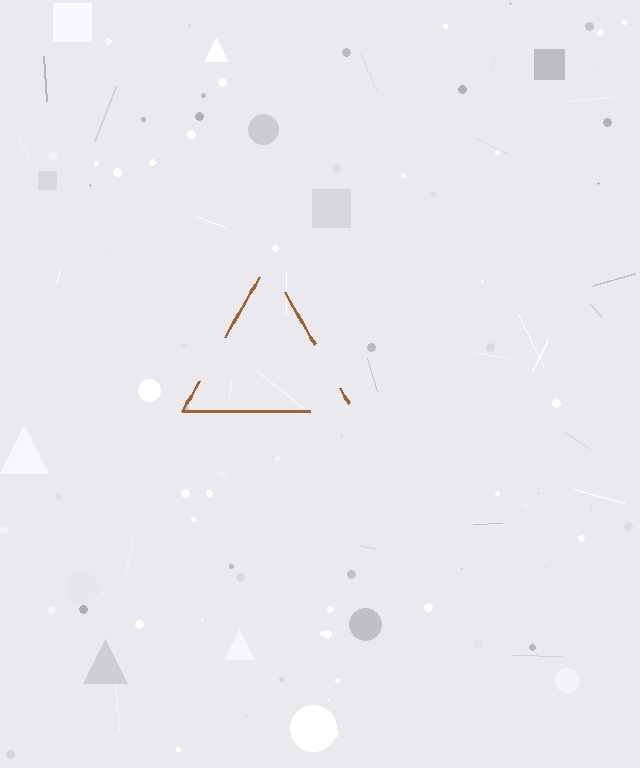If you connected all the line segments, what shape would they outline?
They would outline a triangle.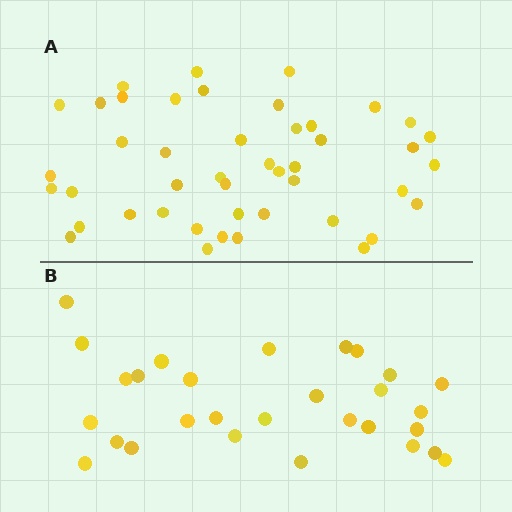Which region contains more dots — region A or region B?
Region A (the top region) has more dots.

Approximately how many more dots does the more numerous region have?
Region A has approximately 15 more dots than region B.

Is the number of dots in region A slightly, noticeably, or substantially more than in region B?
Region A has substantially more. The ratio is roughly 1.6 to 1.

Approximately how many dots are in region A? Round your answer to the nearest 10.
About 40 dots. (The exact count is 45, which rounds to 40.)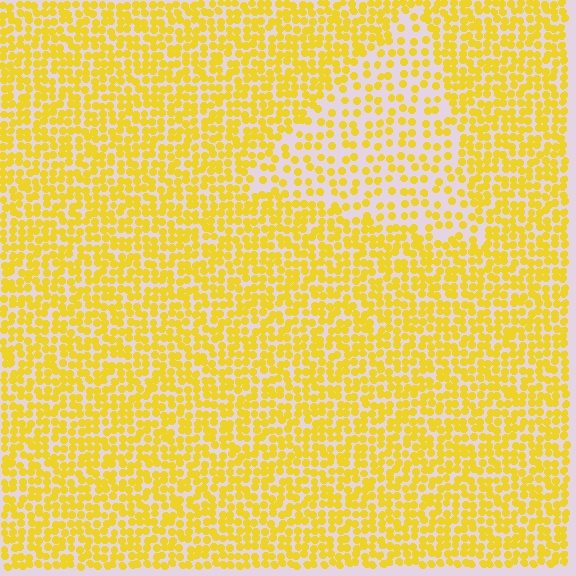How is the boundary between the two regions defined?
The boundary is defined by a change in element density (approximately 2.0x ratio). All elements are the same color, size, and shape.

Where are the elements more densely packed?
The elements are more densely packed outside the triangle boundary.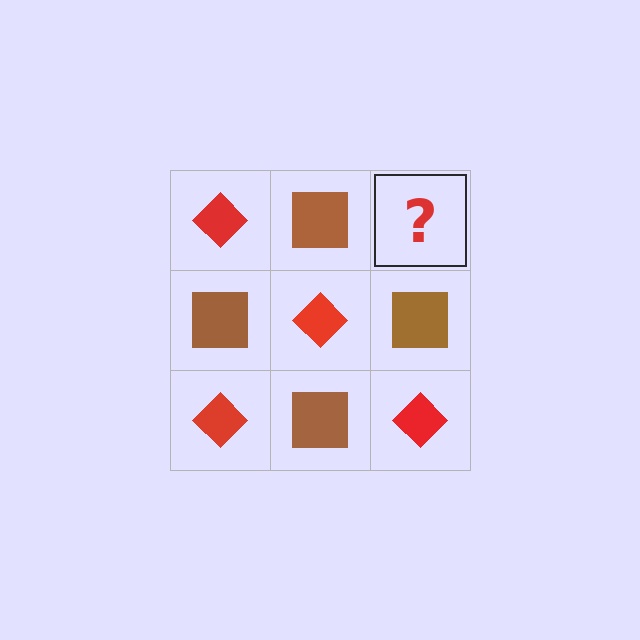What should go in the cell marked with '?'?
The missing cell should contain a red diamond.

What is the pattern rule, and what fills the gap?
The rule is that it alternates red diamond and brown square in a checkerboard pattern. The gap should be filled with a red diamond.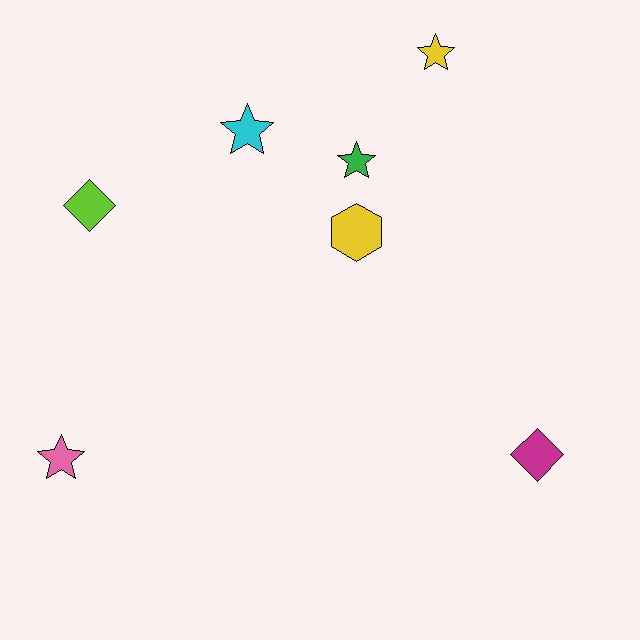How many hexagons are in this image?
There is 1 hexagon.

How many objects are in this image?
There are 7 objects.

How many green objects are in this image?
There is 1 green object.